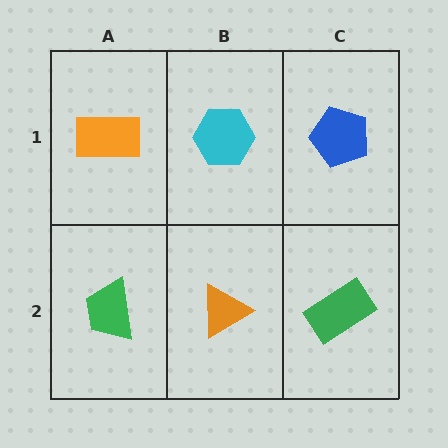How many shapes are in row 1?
3 shapes.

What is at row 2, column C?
A green rectangle.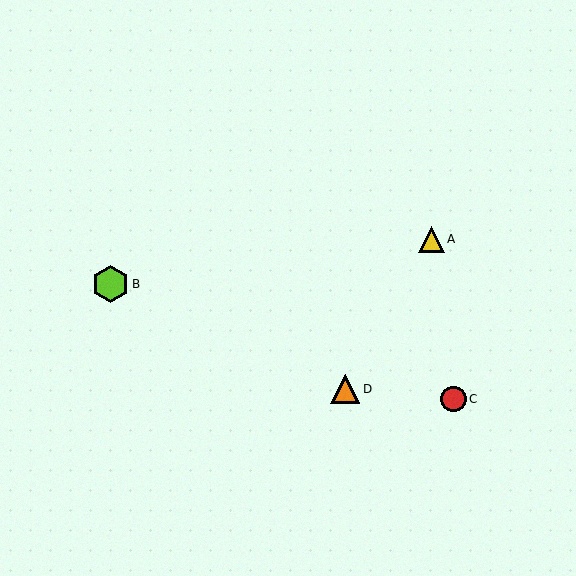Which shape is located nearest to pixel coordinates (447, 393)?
The red circle (labeled C) at (454, 399) is nearest to that location.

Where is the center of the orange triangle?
The center of the orange triangle is at (345, 389).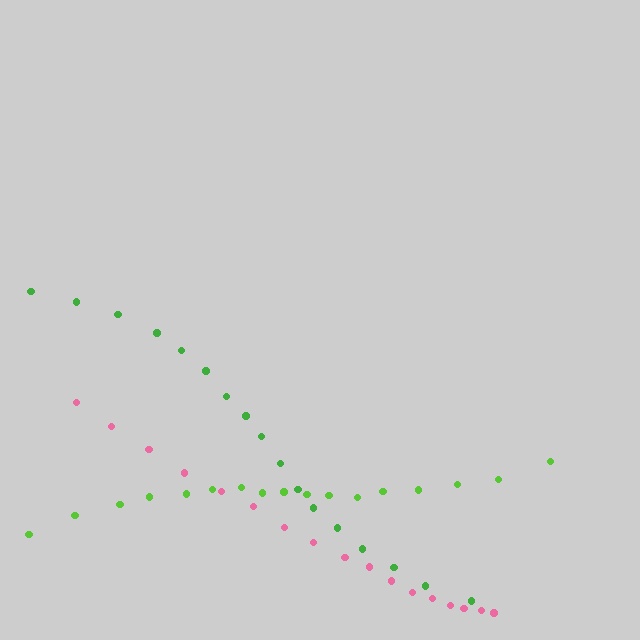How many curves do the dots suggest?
There are 3 distinct paths.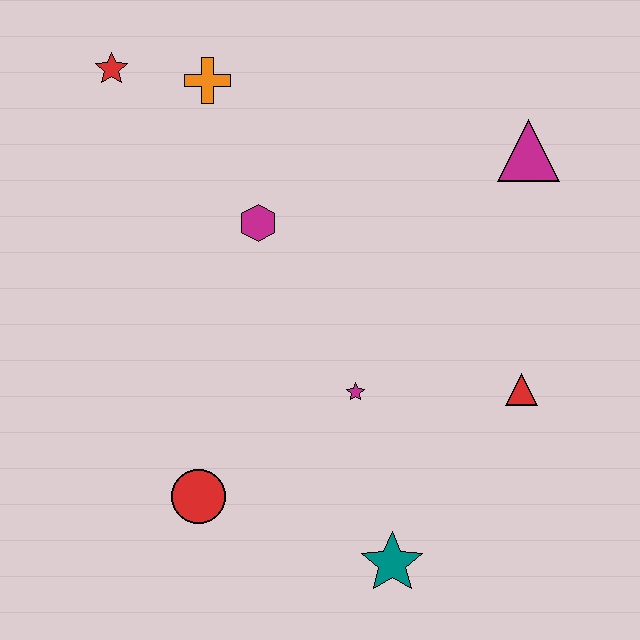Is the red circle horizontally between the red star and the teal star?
Yes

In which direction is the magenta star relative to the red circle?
The magenta star is to the right of the red circle.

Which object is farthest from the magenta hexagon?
The teal star is farthest from the magenta hexagon.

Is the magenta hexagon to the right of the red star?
Yes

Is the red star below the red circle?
No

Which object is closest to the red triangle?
The magenta star is closest to the red triangle.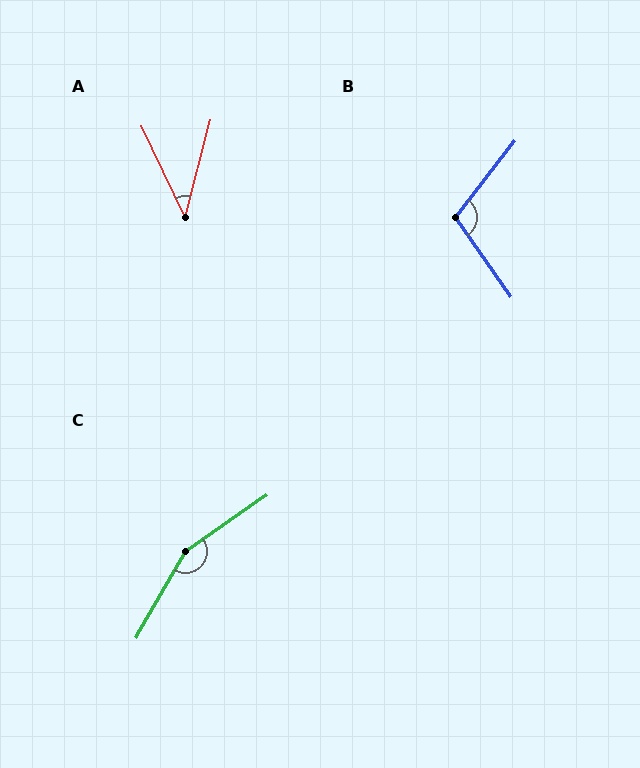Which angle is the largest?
C, at approximately 154 degrees.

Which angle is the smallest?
A, at approximately 40 degrees.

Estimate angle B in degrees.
Approximately 107 degrees.